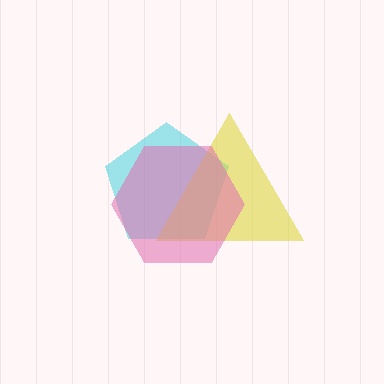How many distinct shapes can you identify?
There are 3 distinct shapes: a cyan pentagon, a yellow triangle, a pink hexagon.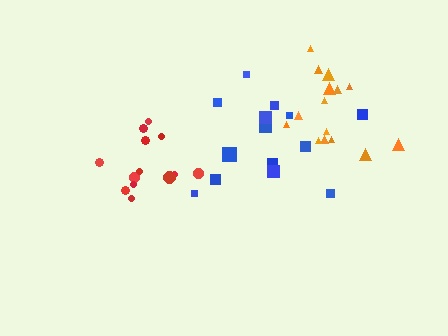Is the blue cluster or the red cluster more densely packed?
Red.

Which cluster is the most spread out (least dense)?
Blue.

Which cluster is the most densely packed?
Red.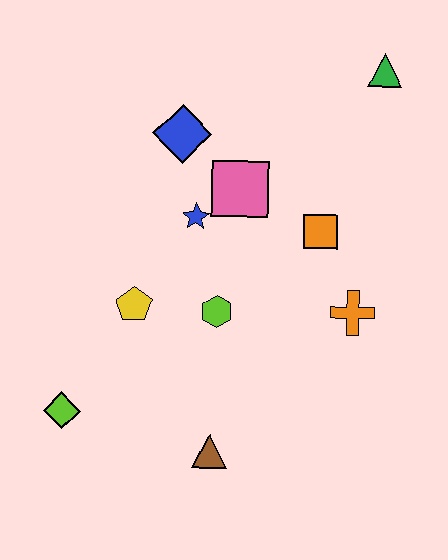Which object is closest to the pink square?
The blue star is closest to the pink square.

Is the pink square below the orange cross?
No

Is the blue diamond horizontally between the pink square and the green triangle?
No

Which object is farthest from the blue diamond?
The brown triangle is farthest from the blue diamond.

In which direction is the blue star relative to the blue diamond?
The blue star is below the blue diamond.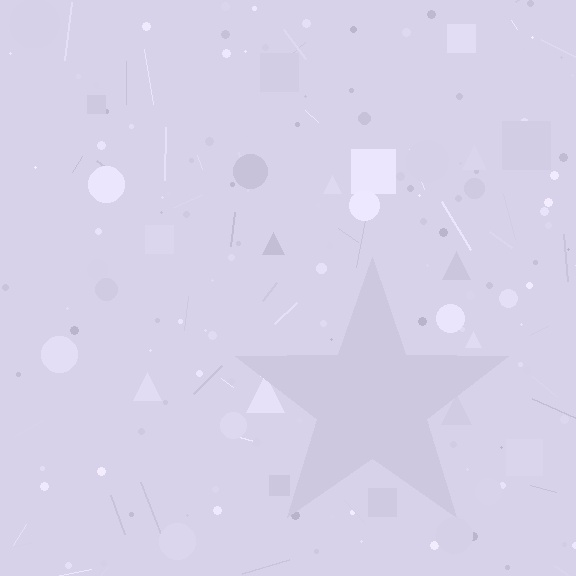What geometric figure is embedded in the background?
A star is embedded in the background.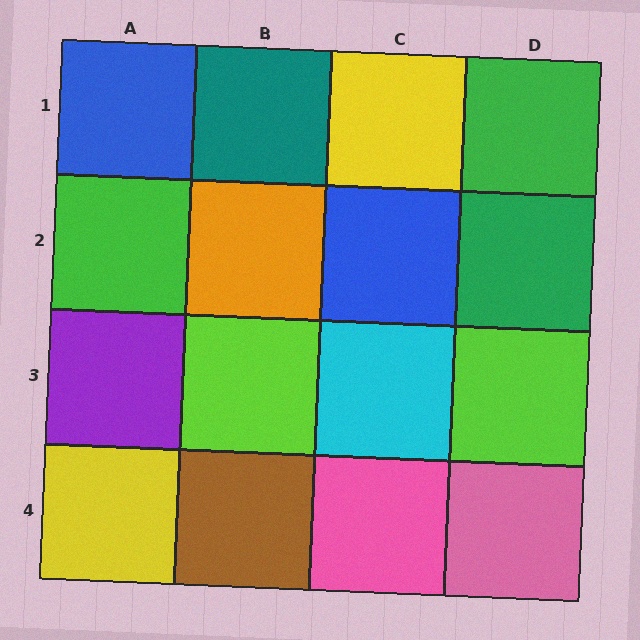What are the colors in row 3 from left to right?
Purple, lime, cyan, lime.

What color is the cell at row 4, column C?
Pink.